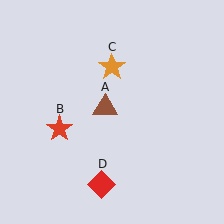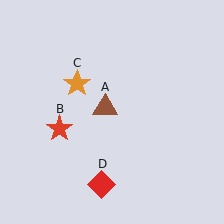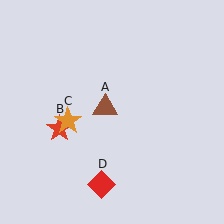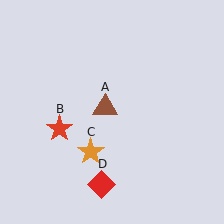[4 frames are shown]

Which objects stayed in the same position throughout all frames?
Brown triangle (object A) and red star (object B) and red diamond (object D) remained stationary.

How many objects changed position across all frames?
1 object changed position: orange star (object C).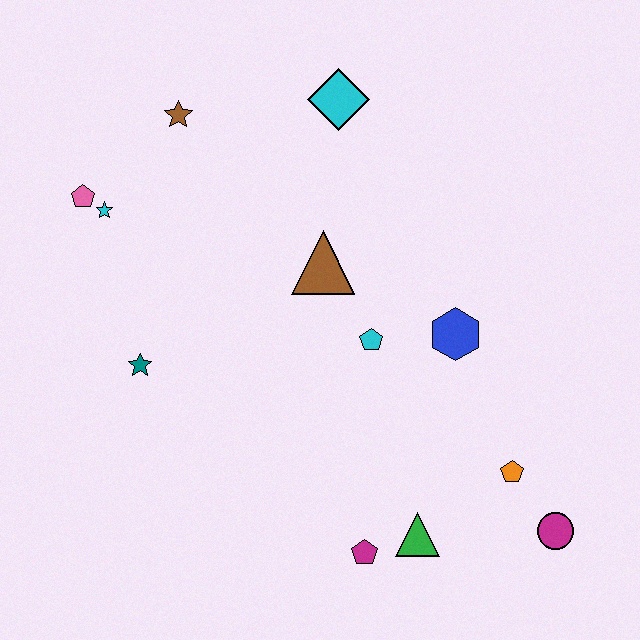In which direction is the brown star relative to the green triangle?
The brown star is above the green triangle.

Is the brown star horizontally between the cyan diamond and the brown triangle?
No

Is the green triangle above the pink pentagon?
No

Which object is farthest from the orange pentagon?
The pink pentagon is farthest from the orange pentagon.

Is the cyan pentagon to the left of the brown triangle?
No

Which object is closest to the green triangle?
The magenta pentagon is closest to the green triangle.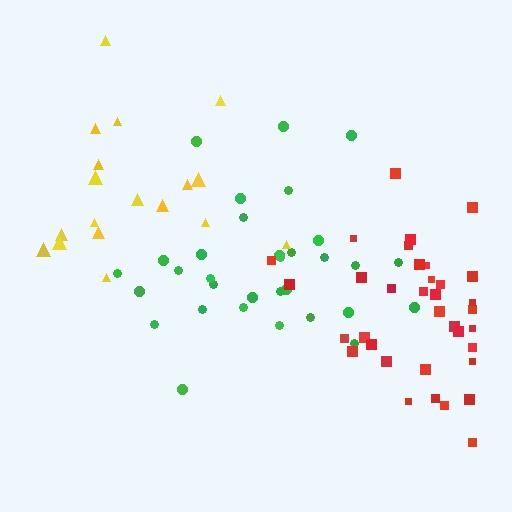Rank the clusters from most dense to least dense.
red, green, yellow.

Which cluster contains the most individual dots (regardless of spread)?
Red (35).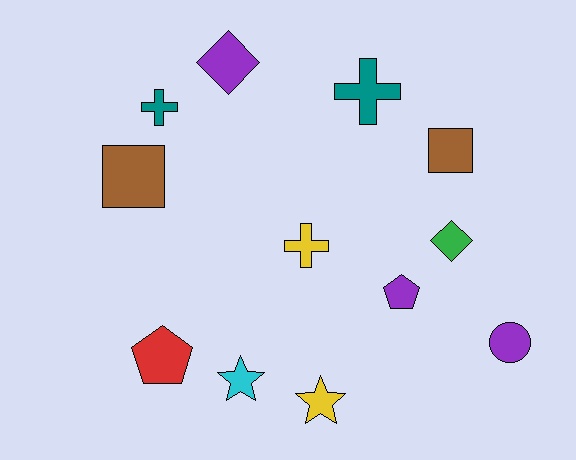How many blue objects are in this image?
There are no blue objects.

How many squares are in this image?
There are 2 squares.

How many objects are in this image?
There are 12 objects.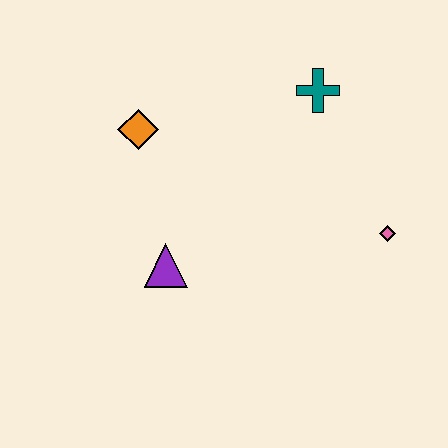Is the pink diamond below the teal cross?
Yes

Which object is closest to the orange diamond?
The purple triangle is closest to the orange diamond.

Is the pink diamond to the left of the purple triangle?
No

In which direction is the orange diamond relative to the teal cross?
The orange diamond is to the left of the teal cross.